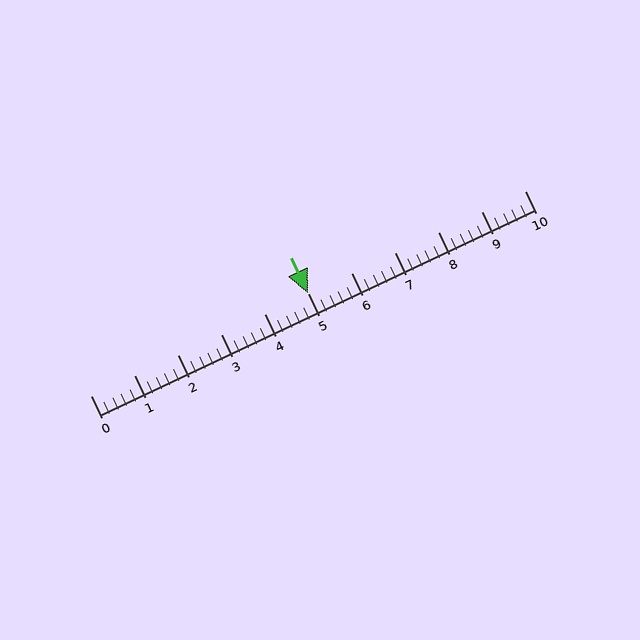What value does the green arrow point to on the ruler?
The green arrow points to approximately 5.0.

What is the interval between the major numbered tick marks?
The major tick marks are spaced 1 units apart.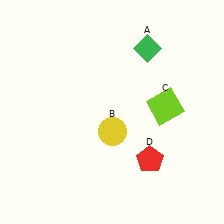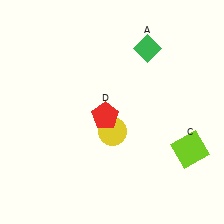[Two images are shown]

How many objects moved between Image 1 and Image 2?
2 objects moved between the two images.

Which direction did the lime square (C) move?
The lime square (C) moved down.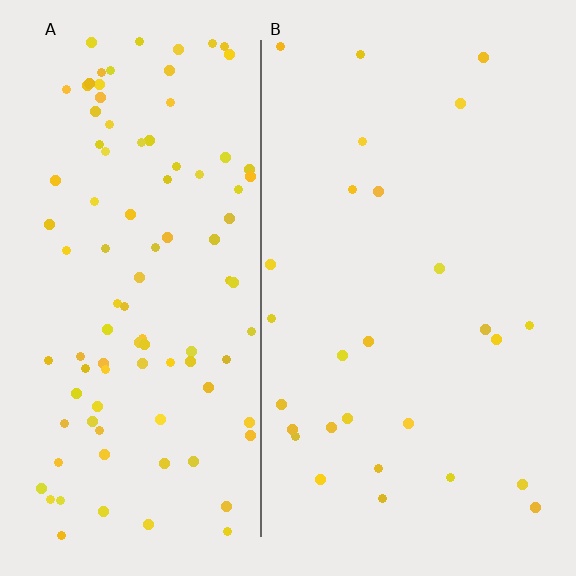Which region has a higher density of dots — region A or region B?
A (the left).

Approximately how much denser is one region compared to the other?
Approximately 3.7× — region A over region B.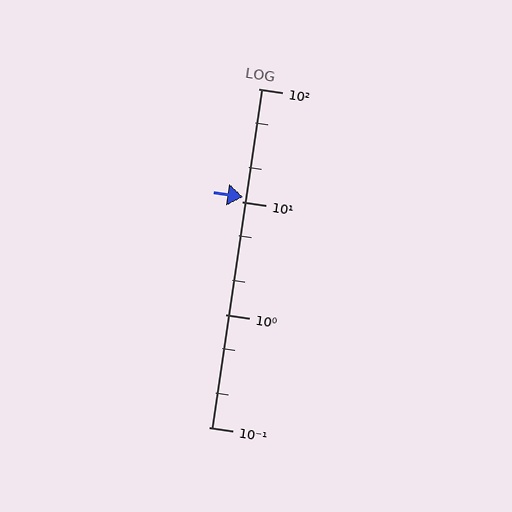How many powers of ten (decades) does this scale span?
The scale spans 3 decades, from 0.1 to 100.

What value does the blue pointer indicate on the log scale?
The pointer indicates approximately 11.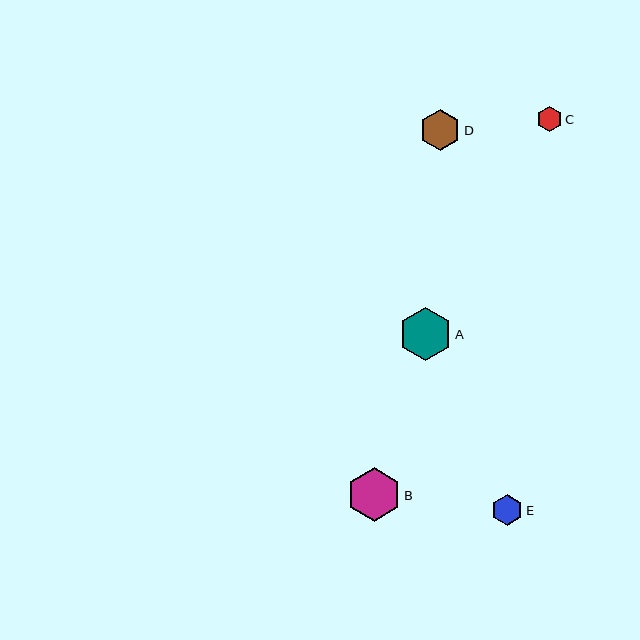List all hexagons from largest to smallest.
From largest to smallest: B, A, D, E, C.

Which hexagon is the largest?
Hexagon B is the largest with a size of approximately 54 pixels.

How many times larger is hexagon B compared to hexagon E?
Hexagon B is approximately 1.7 times the size of hexagon E.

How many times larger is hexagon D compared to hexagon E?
Hexagon D is approximately 1.3 times the size of hexagon E.